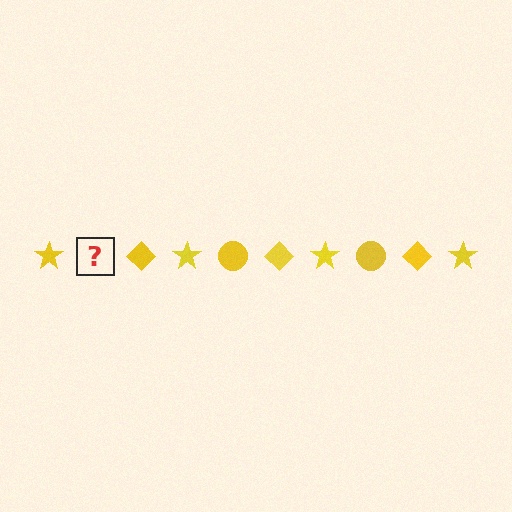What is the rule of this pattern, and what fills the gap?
The rule is that the pattern cycles through star, circle, diamond shapes in yellow. The gap should be filled with a yellow circle.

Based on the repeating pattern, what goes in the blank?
The blank should be a yellow circle.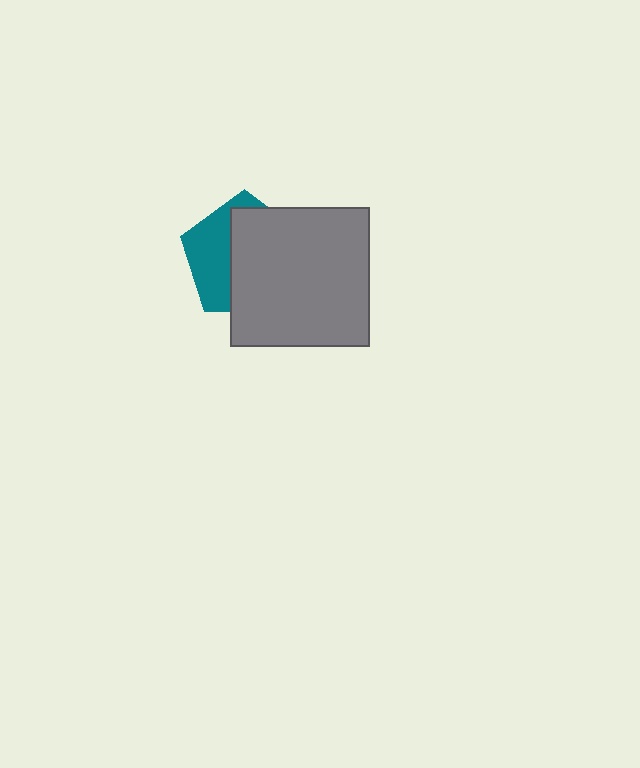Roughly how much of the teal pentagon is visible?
A small part of it is visible (roughly 38%).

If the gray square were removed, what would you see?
You would see the complete teal pentagon.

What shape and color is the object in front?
The object in front is a gray square.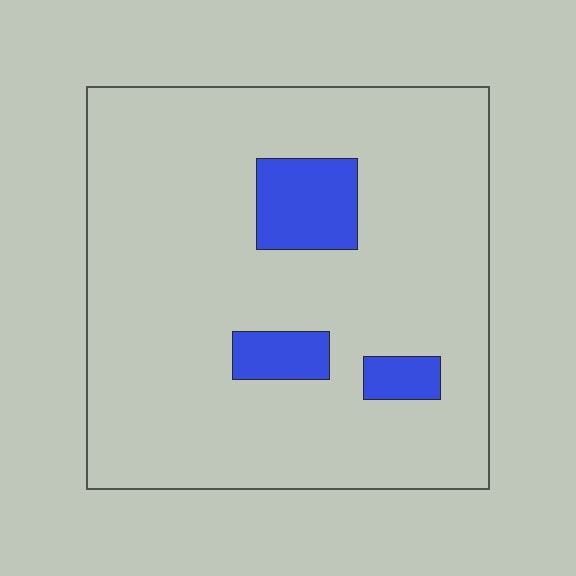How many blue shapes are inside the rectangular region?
3.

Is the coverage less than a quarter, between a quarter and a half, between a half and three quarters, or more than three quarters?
Less than a quarter.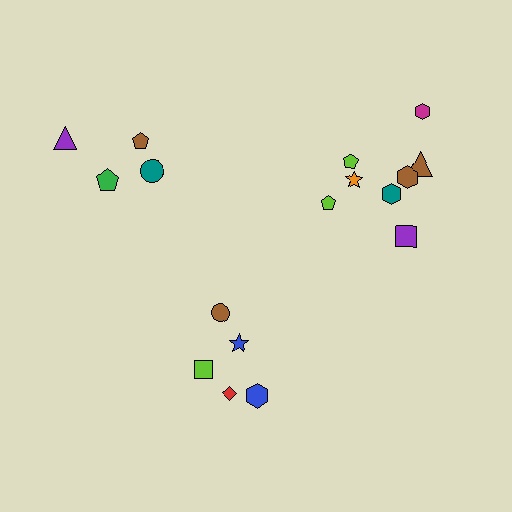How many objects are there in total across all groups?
There are 17 objects.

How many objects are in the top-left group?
There are 4 objects.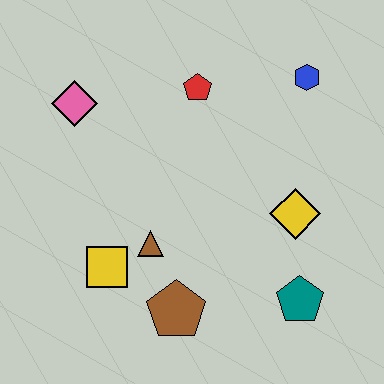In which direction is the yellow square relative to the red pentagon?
The yellow square is below the red pentagon.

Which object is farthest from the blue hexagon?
The yellow square is farthest from the blue hexagon.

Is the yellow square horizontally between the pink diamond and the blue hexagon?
Yes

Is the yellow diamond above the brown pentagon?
Yes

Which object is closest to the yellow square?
The brown triangle is closest to the yellow square.